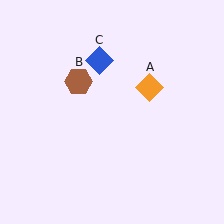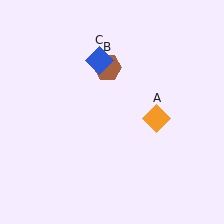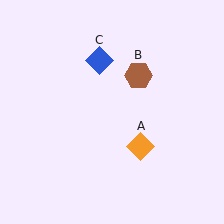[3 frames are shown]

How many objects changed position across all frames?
2 objects changed position: orange diamond (object A), brown hexagon (object B).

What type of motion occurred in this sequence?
The orange diamond (object A), brown hexagon (object B) rotated clockwise around the center of the scene.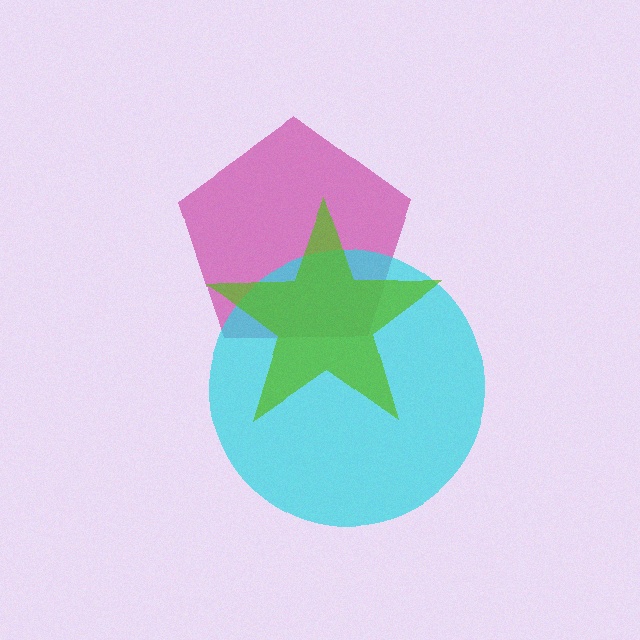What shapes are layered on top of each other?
The layered shapes are: a magenta pentagon, a cyan circle, a lime star.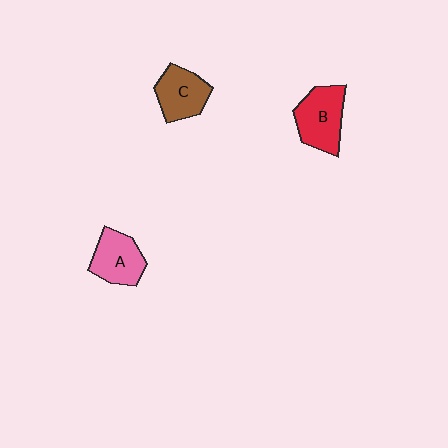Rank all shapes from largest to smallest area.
From largest to smallest: B (red), A (pink), C (brown).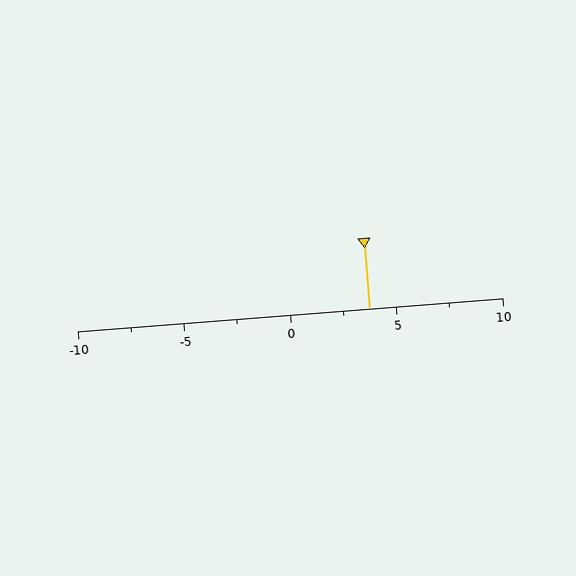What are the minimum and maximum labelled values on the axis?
The axis runs from -10 to 10.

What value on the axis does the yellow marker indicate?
The marker indicates approximately 3.8.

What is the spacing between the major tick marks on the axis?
The major ticks are spaced 5 apart.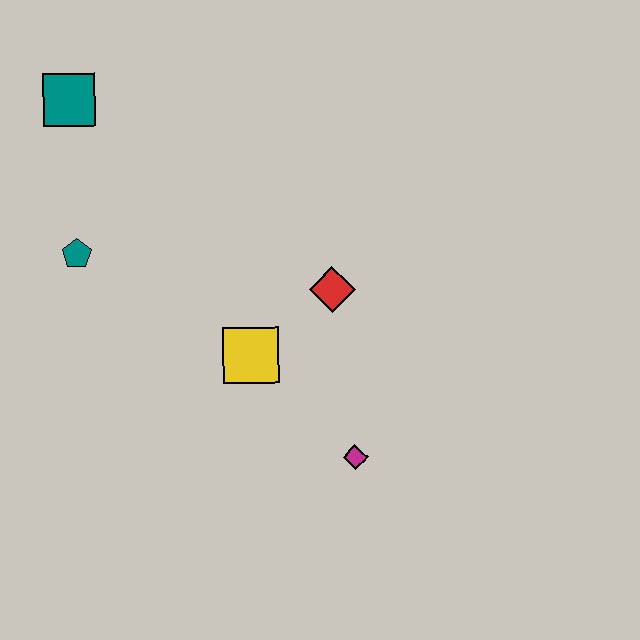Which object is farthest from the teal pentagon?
The magenta diamond is farthest from the teal pentagon.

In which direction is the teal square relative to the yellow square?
The teal square is above the yellow square.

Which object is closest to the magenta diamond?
The yellow square is closest to the magenta diamond.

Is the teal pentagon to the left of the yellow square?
Yes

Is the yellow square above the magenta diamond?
Yes